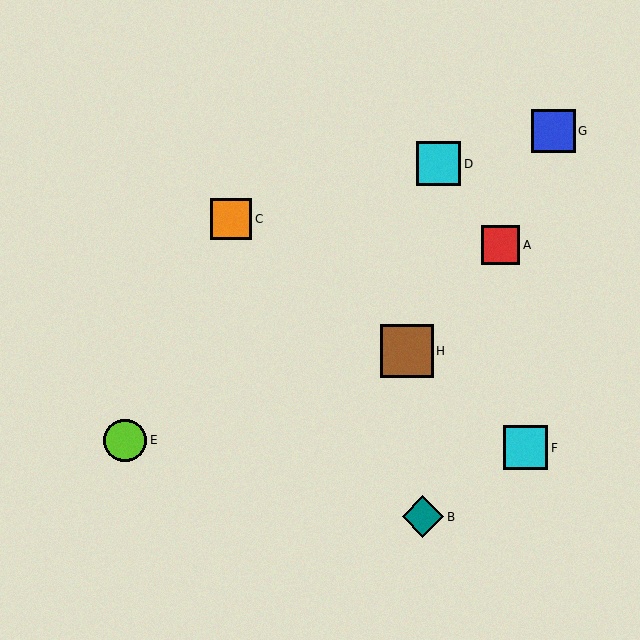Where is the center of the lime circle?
The center of the lime circle is at (125, 440).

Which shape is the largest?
The brown square (labeled H) is the largest.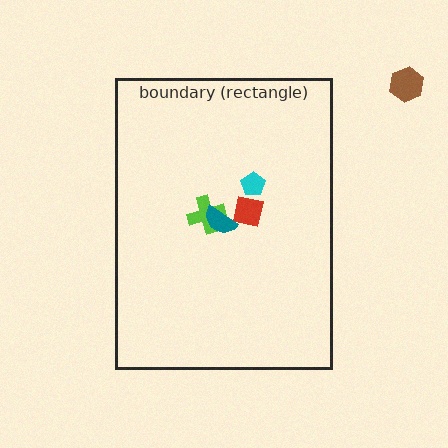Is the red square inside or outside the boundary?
Inside.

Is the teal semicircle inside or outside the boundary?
Inside.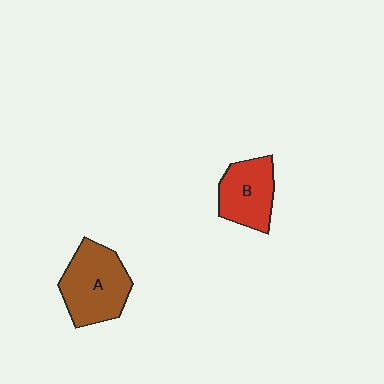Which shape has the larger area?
Shape A (brown).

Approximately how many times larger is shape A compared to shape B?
Approximately 1.3 times.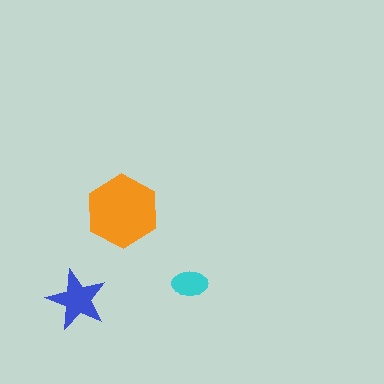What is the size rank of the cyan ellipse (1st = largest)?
3rd.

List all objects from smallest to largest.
The cyan ellipse, the blue star, the orange hexagon.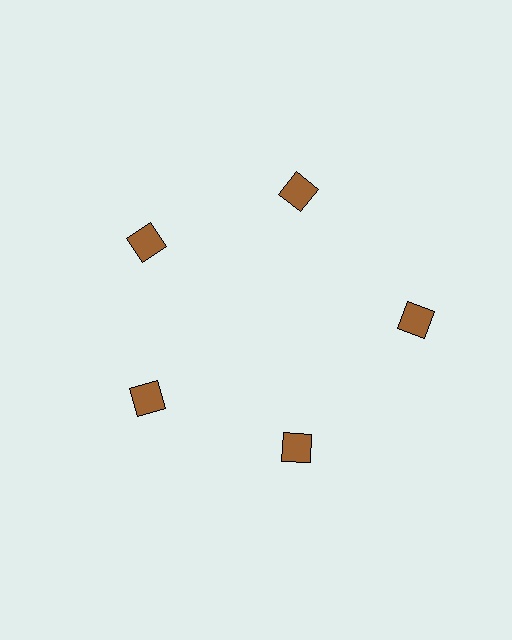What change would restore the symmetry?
The symmetry would be restored by moving it inward, back onto the ring so that all 5 squares sit at equal angles and equal distance from the center.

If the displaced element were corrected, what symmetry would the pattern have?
It would have 5-fold rotational symmetry — the pattern would map onto itself every 72 degrees.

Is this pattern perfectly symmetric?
No. The 5 brown squares are arranged in a ring, but one element near the 3 o'clock position is pushed outward from the center, breaking the 5-fold rotational symmetry.